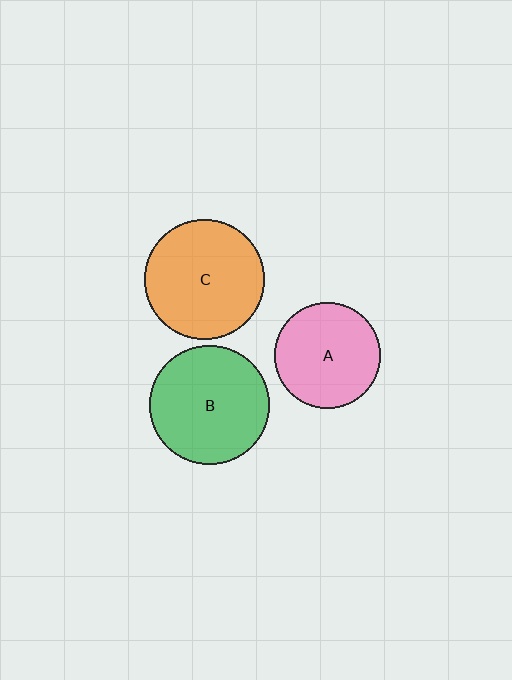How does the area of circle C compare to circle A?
Approximately 1.3 times.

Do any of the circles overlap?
No, none of the circles overlap.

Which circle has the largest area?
Circle C (orange).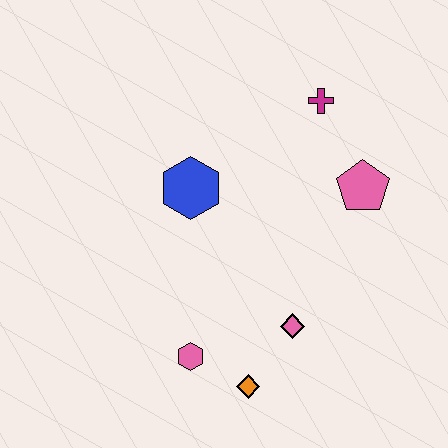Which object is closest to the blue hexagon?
The magenta cross is closest to the blue hexagon.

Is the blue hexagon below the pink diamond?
No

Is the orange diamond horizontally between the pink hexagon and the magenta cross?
Yes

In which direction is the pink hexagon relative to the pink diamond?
The pink hexagon is to the left of the pink diamond.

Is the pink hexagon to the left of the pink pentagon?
Yes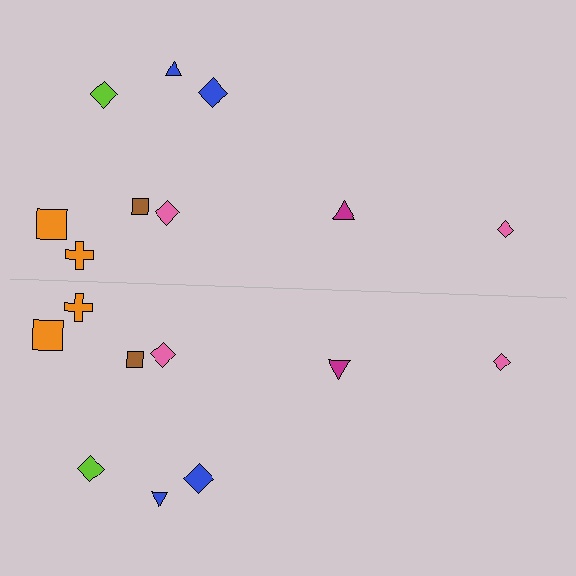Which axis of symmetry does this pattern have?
The pattern has a horizontal axis of symmetry running through the center of the image.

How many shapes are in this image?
There are 18 shapes in this image.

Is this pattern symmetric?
Yes, this pattern has bilateral (reflection) symmetry.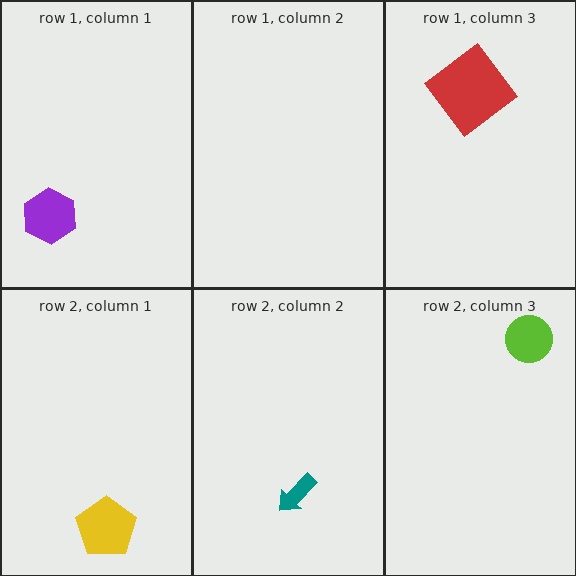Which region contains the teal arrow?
The row 2, column 2 region.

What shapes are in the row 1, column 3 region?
The red diamond.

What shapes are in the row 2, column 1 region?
The yellow pentagon.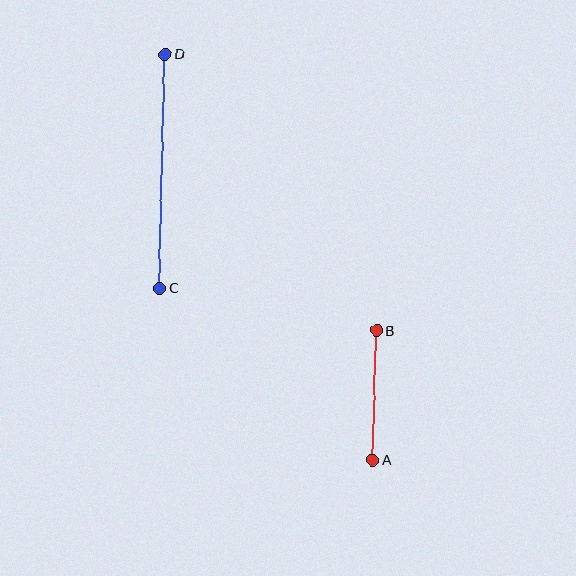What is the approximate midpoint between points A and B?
The midpoint is at approximately (375, 395) pixels.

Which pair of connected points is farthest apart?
Points C and D are farthest apart.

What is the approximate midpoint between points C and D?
The midpoint is at approximately (162, 171) pixels.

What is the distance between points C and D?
The distance is approximately 234 pixels.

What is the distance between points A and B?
The distance is approximately 129 pixels.